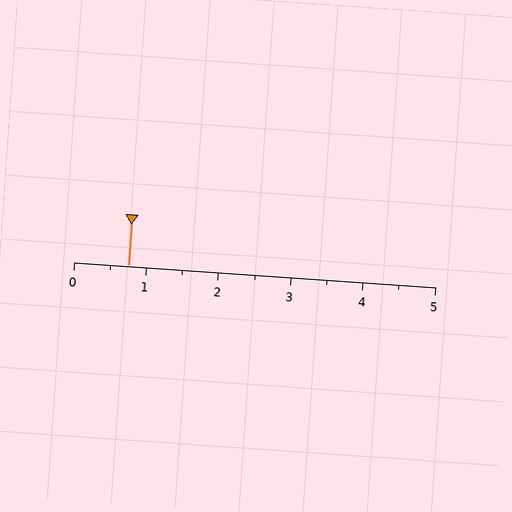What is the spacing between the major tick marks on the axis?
The major ticks are spaced 1 apart.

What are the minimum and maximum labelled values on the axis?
The axis runs from 0 to 5.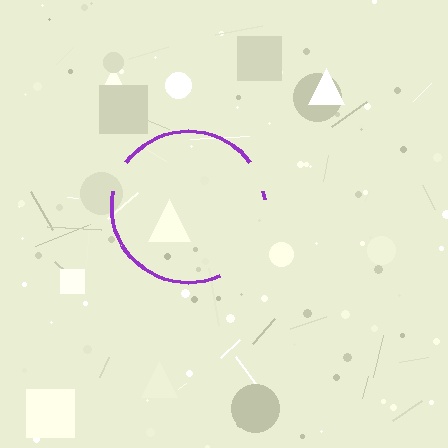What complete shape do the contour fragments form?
The contour fragments form a circle.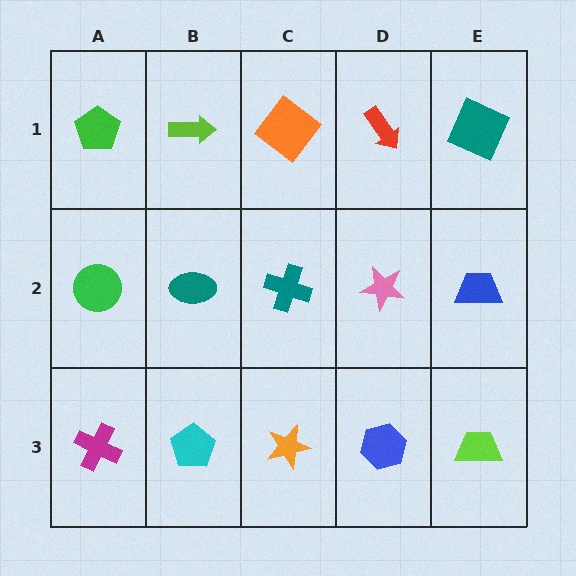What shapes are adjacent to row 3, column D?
A pink star (row 2, column D), an orange star (row 3, column C), a lime trapezoid (row 3, column E).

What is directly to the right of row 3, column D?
A lime trapezoid.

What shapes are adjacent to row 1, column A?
A green circle (row 2, column A), a lime arrow (row 1, column B).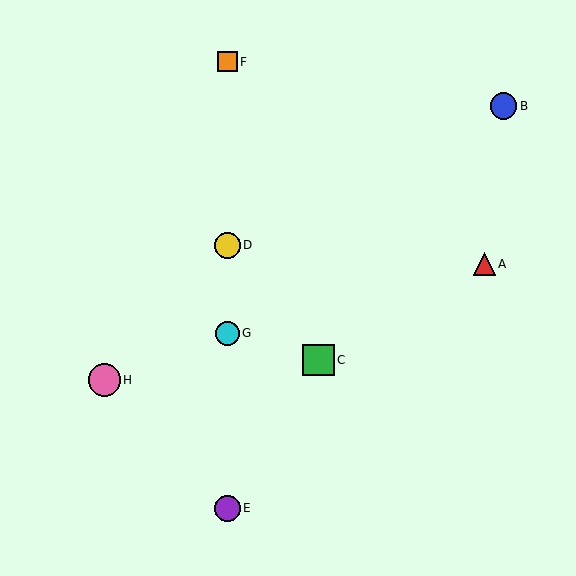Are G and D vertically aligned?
Yes, both are at x≈227.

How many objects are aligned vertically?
4 objects (D, E, F, G) are aligned vertically.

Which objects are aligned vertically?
Objects D, E, F, G are aligned vertically.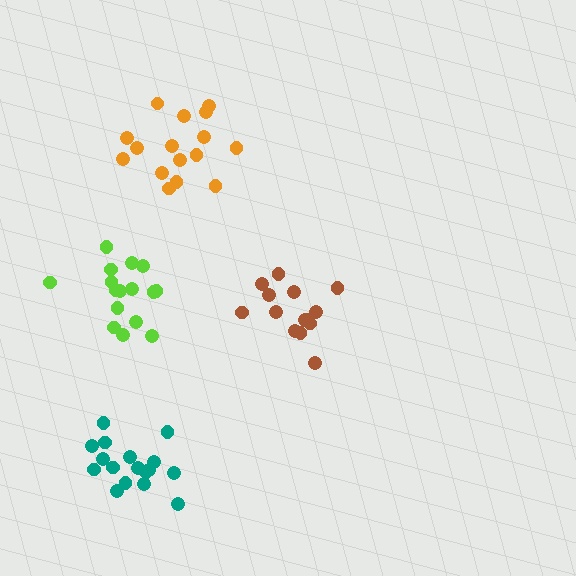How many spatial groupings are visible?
There are 4 spatial groupings.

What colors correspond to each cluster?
The clusters are colored: lime, teal, brown, orange.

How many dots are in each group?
Group 1: 16 dots, Group 2: 17 dots, Group 3: 14 dots, Group 4: 16 dots (63 total).